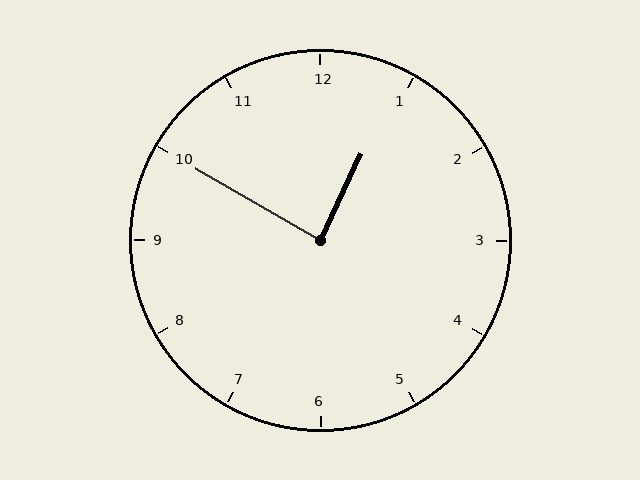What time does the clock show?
12:50.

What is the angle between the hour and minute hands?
Approximately 85 degrees.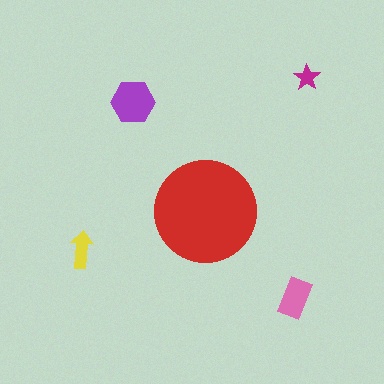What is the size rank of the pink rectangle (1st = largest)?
3rd.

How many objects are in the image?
There are 5 objects in the image.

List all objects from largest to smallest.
The red circle, the purple hexagon, the pink rectangle, the yellow arrow, the magenta star.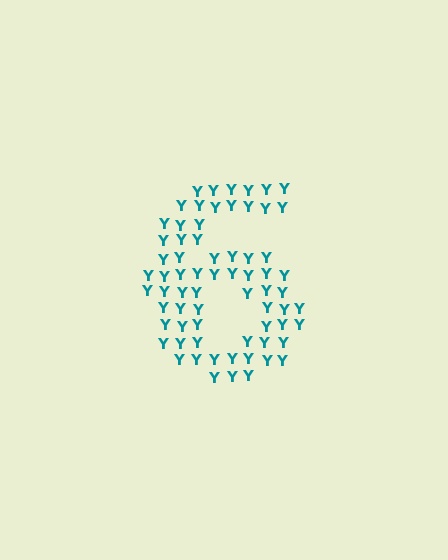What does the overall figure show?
The overall figure shows the digit 6.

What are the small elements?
The small elements are letter Y's.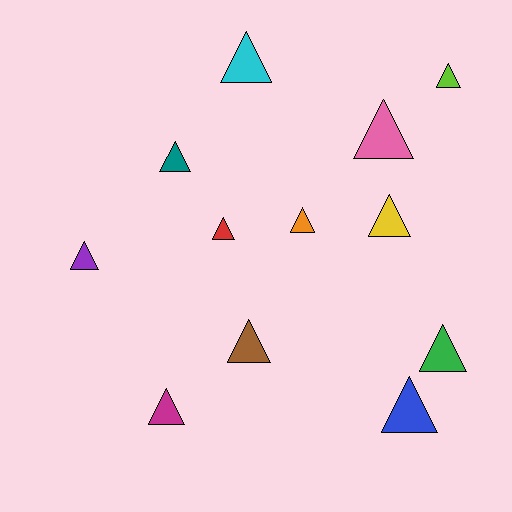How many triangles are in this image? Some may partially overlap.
There are 12 triangles.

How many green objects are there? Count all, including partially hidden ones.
There is 1 green object.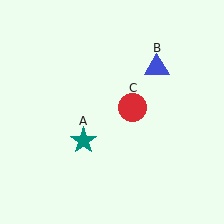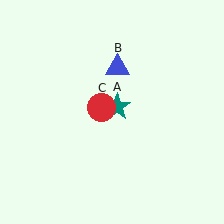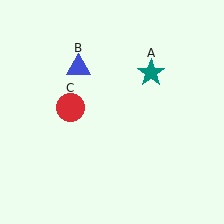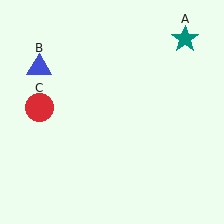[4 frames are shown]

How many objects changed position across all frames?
3 objects changed position: teal star (object A), blue triangle (object B), red circle (object C).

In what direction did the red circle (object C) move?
The red circle (object C) moved left.